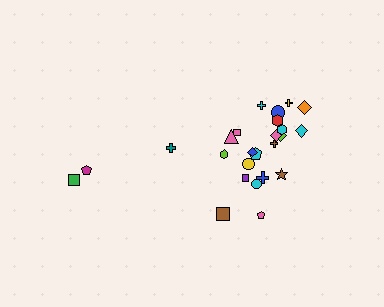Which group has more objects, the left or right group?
The right group.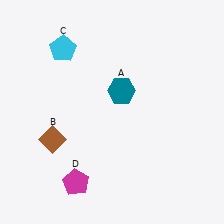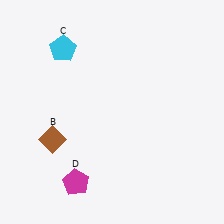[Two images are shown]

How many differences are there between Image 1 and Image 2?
There is 1 difference between the two images.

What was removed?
The teal hexagon (A) was removed in Image 2.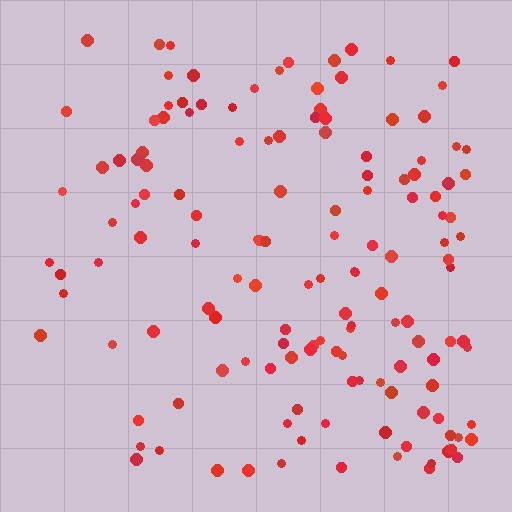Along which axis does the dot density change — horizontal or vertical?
Horizontal.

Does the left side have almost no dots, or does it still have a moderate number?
Still a moderate number, just noticeably fewer than the right.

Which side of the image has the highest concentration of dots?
The right.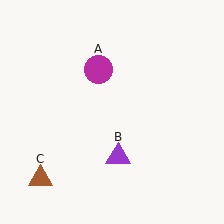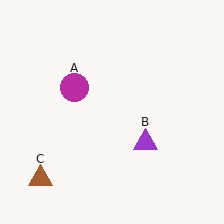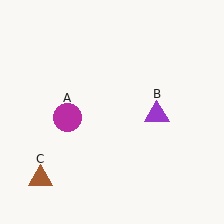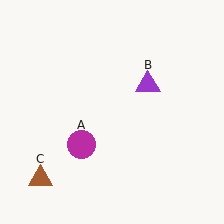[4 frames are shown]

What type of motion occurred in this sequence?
The magenta circle (object A), purple triangle (object B) rotated counterclockwise around the center of the scene.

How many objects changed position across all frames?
2 objects changed position: magenta circle (object A), purple triangle (object B).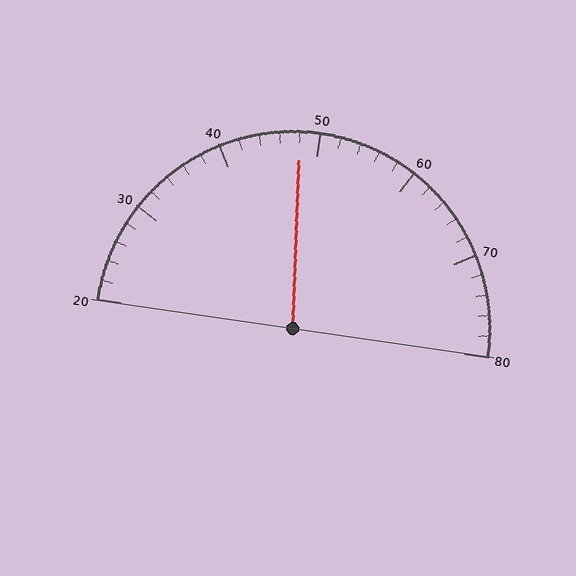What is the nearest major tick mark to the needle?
The nearest major tick mark is 50.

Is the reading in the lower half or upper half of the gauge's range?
The reading is in the lower half of the range (20 to 80).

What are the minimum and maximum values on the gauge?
The gauge ranges from 20 to 80.